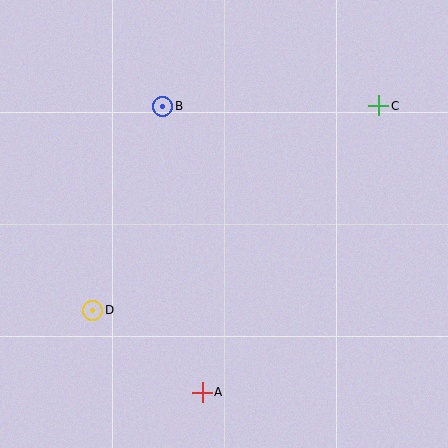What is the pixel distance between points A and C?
The distance between A and C is 336 pixels.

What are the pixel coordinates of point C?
Point C is at (379, 106).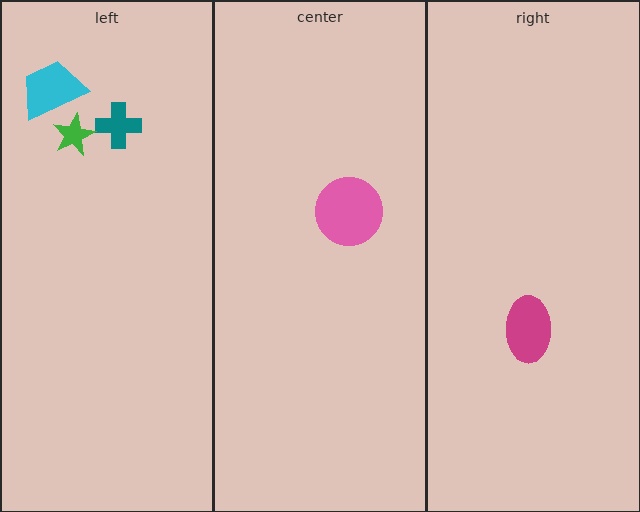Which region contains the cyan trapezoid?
The left region.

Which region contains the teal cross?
The left region.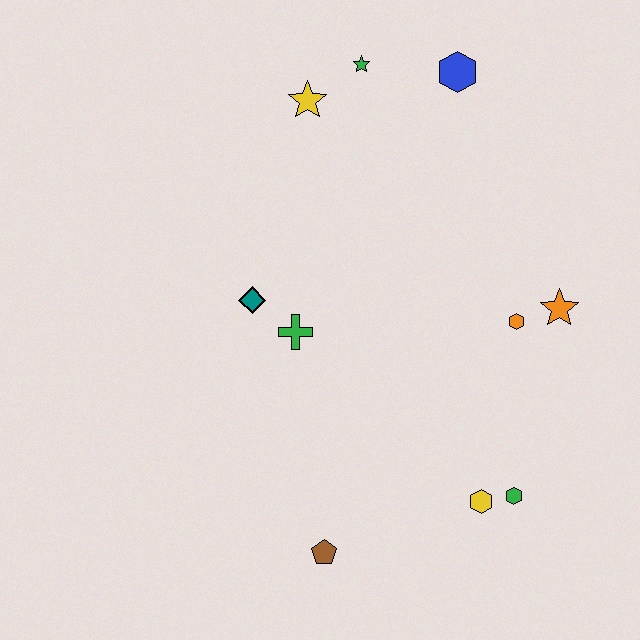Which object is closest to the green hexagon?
The yellow hexagon is closest to the green hexagon.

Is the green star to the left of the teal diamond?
No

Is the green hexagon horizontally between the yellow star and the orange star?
Yes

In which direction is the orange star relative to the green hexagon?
The orange star is above the green hexagon.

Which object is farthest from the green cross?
The blue hexagon is farthest from the green cross.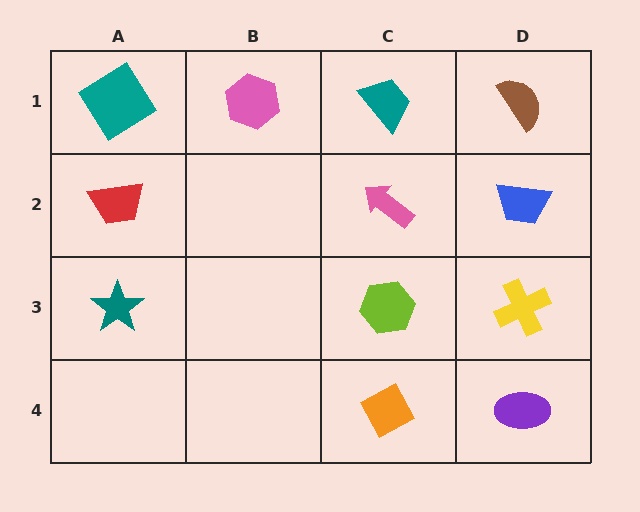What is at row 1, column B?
A pink hexagon.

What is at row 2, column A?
A red trapezoid.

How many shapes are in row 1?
4 shapes.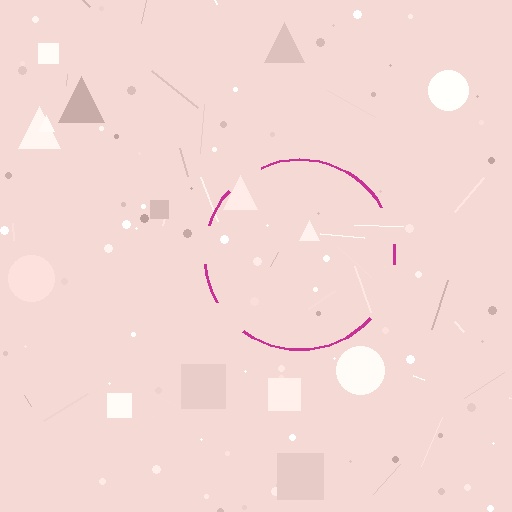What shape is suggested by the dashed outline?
The dashed outline suggests a circle.